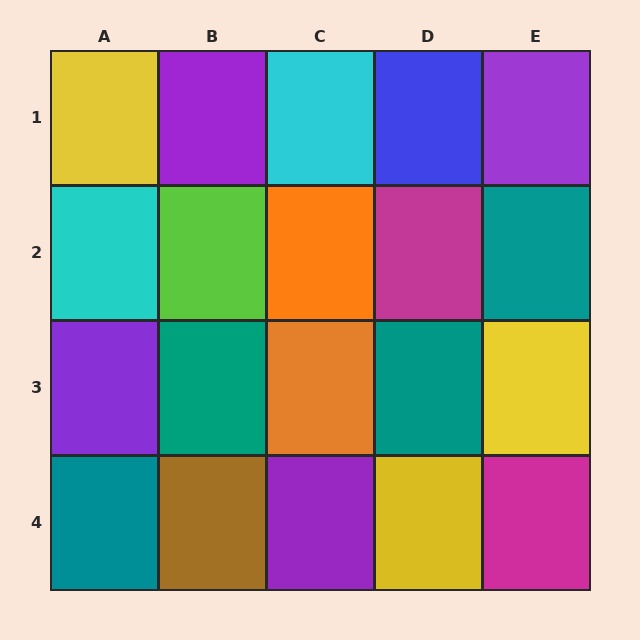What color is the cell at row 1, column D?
Blue.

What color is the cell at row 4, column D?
Yellow.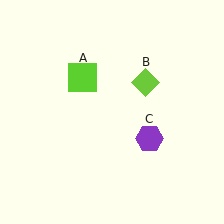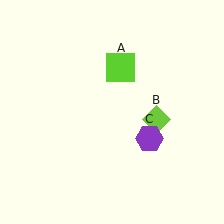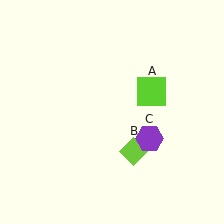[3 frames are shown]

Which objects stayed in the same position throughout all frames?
Purple hexagon (object C) remained stationary.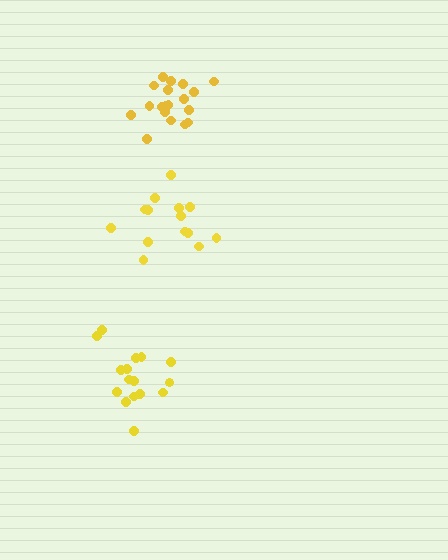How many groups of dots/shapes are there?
There are 3 groups.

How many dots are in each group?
Group 1: 16 dots, Group 2: 19 dots, Group 3: 14 dots (49 total).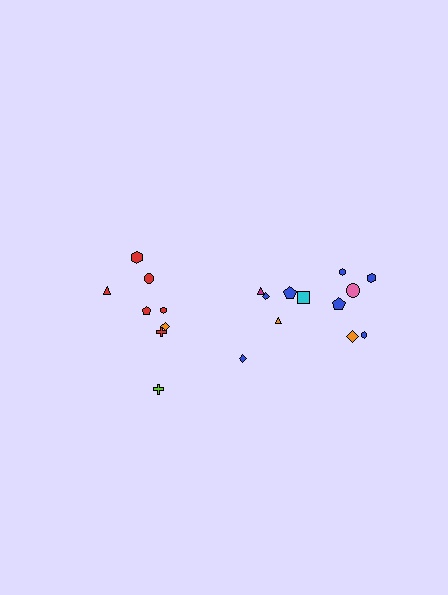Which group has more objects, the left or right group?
The right group.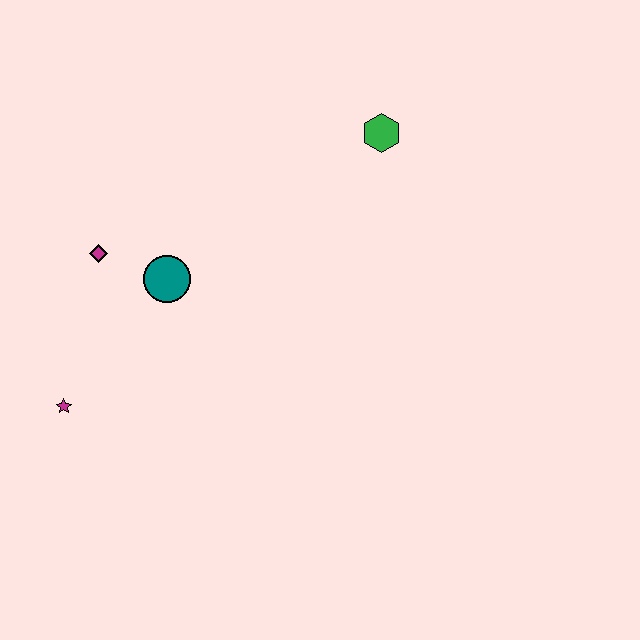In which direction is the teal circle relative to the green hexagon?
The teal circle is to the left of the green hexagon.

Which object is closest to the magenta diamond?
The teal circle is closest to the magenta diamond.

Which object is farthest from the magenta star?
The green hexagon is farthest from the magenta star.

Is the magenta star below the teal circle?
Yes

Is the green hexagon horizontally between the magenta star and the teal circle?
No